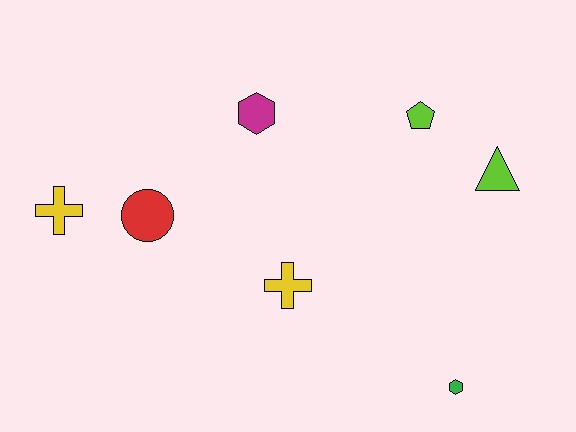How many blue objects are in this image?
There are no blue objects.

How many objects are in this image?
There are 7 objects.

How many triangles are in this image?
There is 1 triangle.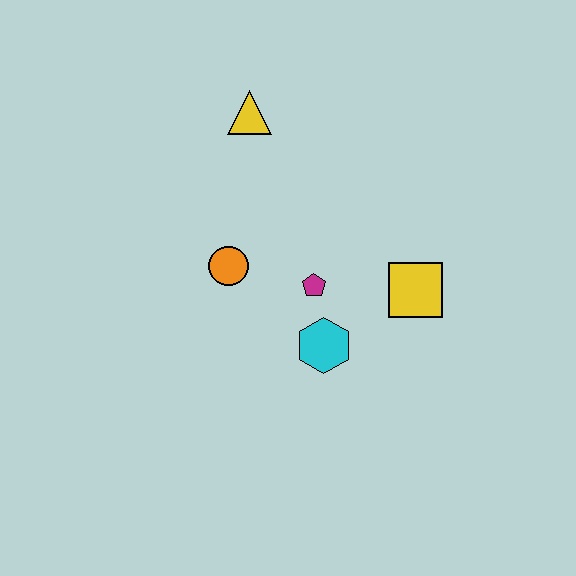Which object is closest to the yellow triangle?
The orange circle is closest to the yellow triangle.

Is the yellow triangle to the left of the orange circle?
No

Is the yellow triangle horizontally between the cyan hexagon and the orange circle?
Yes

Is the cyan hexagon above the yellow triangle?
No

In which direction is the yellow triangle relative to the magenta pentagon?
The yellow triangle is above the magenta pentagon.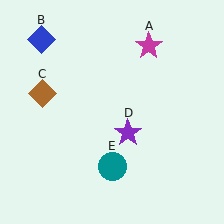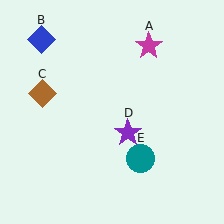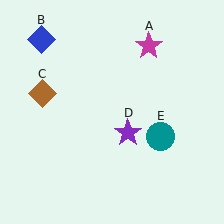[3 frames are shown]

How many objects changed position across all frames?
1 object changed position: teal circle (object E).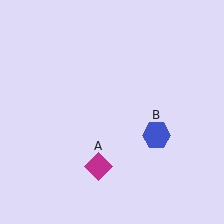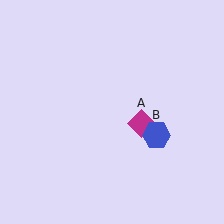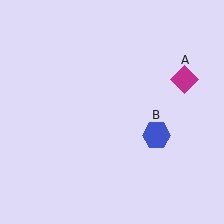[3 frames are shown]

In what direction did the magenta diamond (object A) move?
The magenta diamond (object A) moved up and to the right.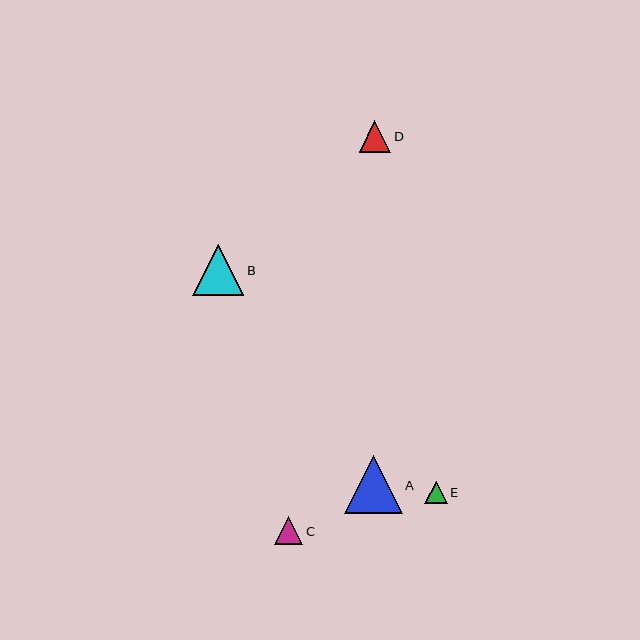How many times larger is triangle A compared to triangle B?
Triangle A is approximately 1.1 times the size of triangle B.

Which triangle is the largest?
Triangle A is the largest with a size of approximately 58 pixels.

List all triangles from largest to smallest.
From largest to smallest: A, B, D, C, E.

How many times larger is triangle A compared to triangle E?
Triangle A is approximately 2.6 times the size of triangle E.